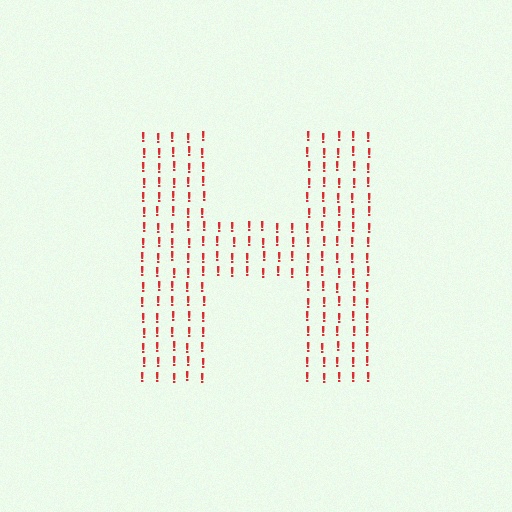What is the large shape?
The large shape is the letter H.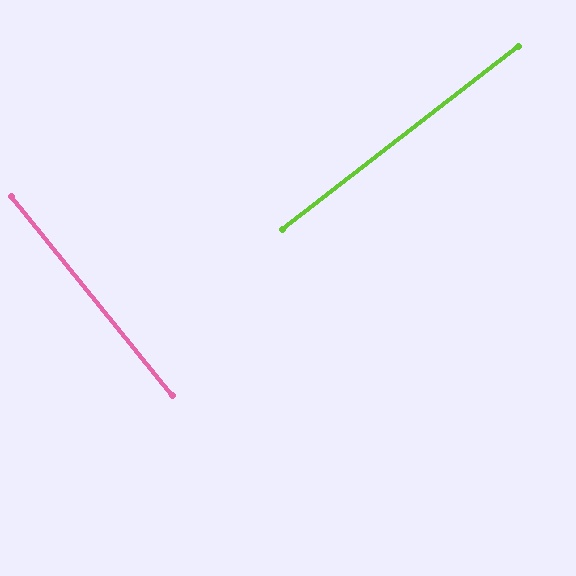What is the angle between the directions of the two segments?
Approximately 89 degrees.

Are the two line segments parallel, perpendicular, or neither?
Perpendicular — they meet at approximately 89°.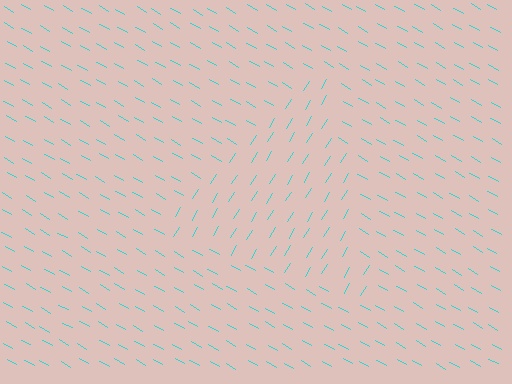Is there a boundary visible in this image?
Yes, there is a texture boundary formed by a change in line orientation.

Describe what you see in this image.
The image is filled with small cyan line segments. A triangle region in the image has lines oriented differently from the surrounding lines, creating a visible texture boundary.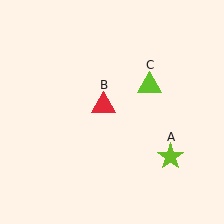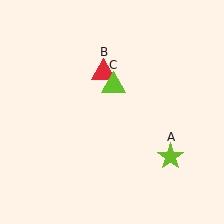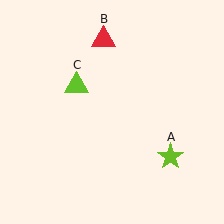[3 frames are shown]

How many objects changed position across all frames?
2 objects changed position: red triangle (object B), lime triangle (object C).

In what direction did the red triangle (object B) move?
The red triangle (object B) moved up.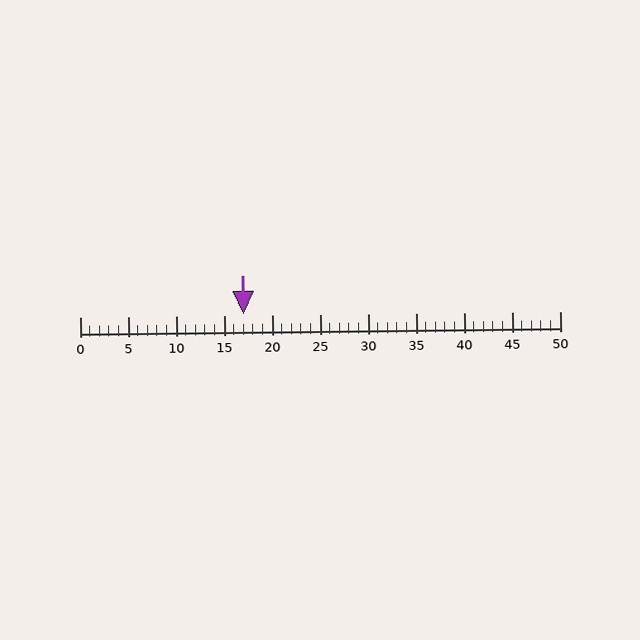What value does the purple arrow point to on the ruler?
The purple arrow points to approximately 17.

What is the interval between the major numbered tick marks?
The major tick marks are spaced 5 units apart.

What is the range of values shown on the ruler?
The ruler shows values from 0 to 50.